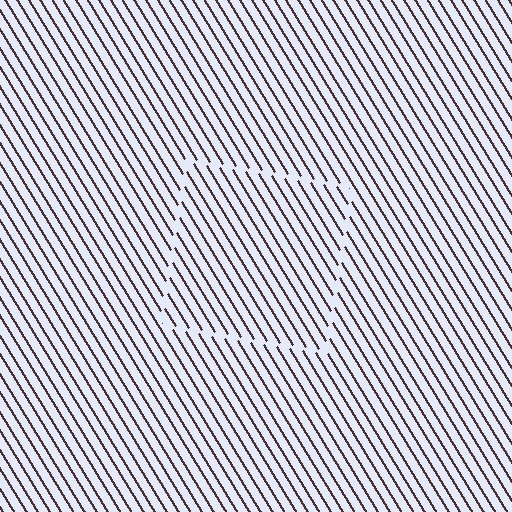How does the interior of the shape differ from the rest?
The interior of the shape contains the same grating, shifted by half a period — the contour is defined by the phase discontinuity where line-ends from the inner and outer gratings abut.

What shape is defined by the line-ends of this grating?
An illusory square. The interior of the shape contains the same grating, shifted by half a period — the contour is defined by the phase discontinuity where line-ends from the inner and outer gratings abut.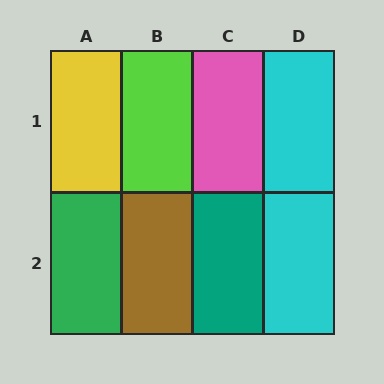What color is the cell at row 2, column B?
Brown.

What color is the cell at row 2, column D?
Cyan.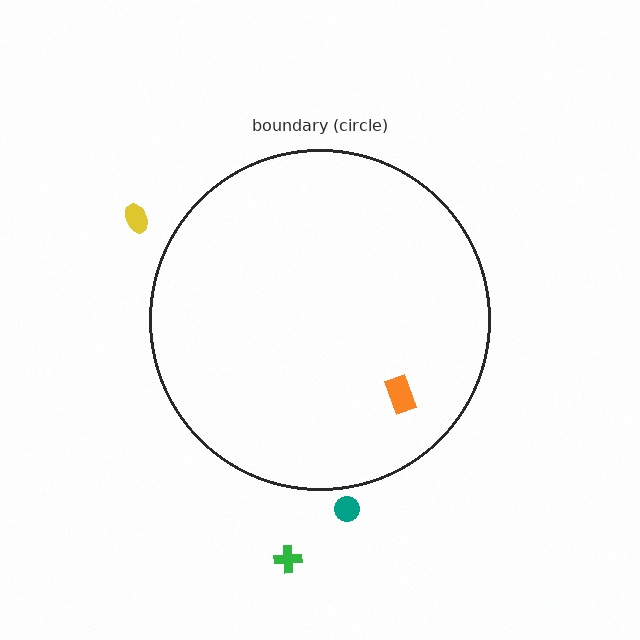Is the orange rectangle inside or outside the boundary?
Inside.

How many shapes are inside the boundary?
1 inside, 3 outside.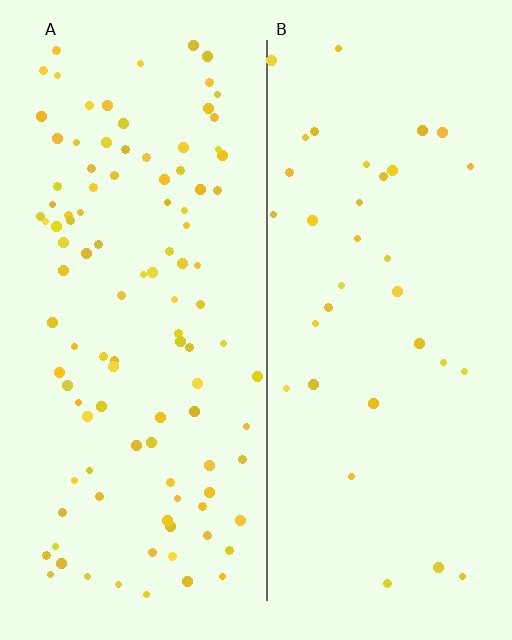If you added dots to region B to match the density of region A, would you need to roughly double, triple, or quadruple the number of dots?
Approximately triple.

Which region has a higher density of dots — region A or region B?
A (the left).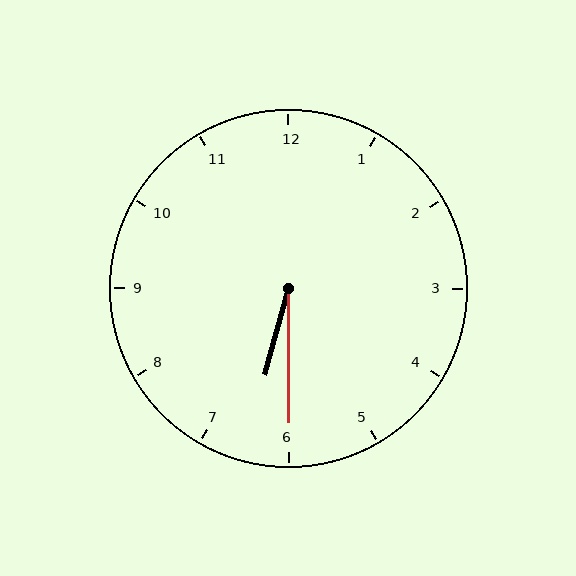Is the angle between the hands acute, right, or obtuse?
It is acute.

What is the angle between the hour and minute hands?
Approximately 15 degrees.